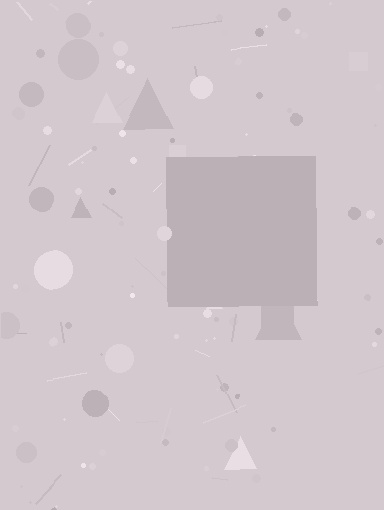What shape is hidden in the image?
A square is hidden in the image.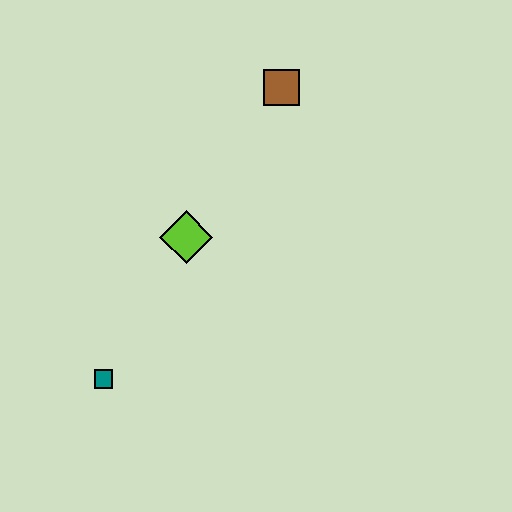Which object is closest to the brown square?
The lime diamond is closest to the brown square.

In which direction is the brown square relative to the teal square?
The brown square is above the teal square.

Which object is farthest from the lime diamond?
The brown square is farthest from the lime diamond.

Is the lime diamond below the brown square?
Yes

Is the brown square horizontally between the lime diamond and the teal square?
No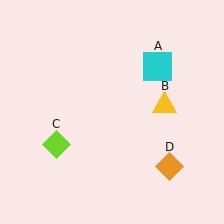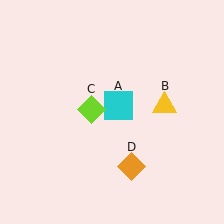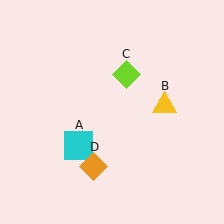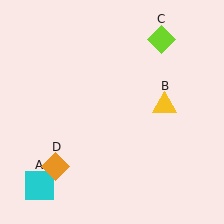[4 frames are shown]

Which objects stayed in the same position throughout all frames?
Yellow triangle (object B) remained stationary.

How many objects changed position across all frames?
3 objects changed position: cyan square (object A), lime diamond (object C), orange diamond (object D).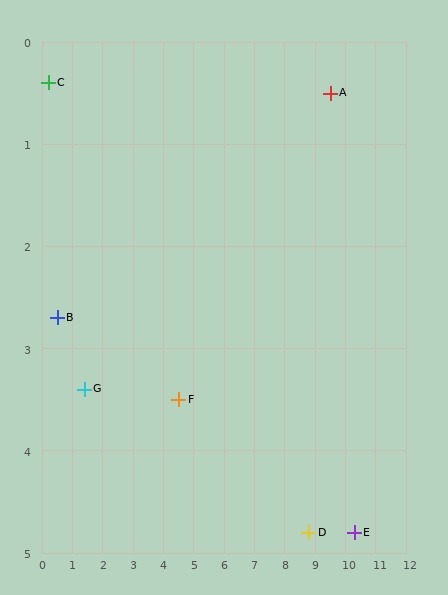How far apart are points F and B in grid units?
Points F and B are about 4.1 grid units apart.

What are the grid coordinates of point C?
Point C is at approximately (0.2, 0.4).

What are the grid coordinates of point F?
Point F is at approximately (4.5, 3.5).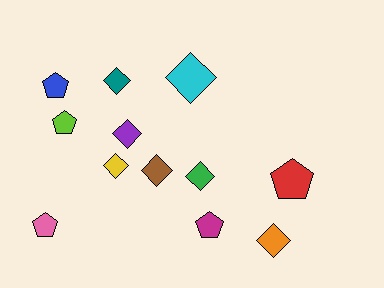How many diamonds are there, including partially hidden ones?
There are 7 diamonds.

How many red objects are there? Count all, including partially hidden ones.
There is 1 red object.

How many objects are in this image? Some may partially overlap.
There are 12 objects.